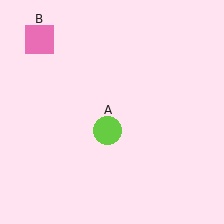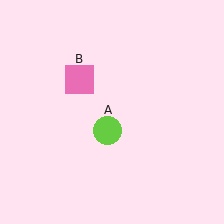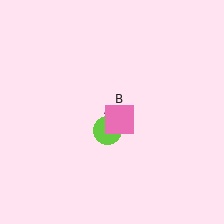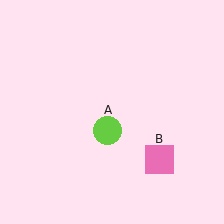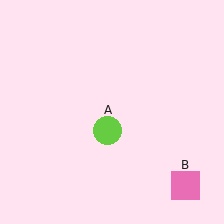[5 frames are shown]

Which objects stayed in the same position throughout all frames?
Lime circle (object A) remained stationary.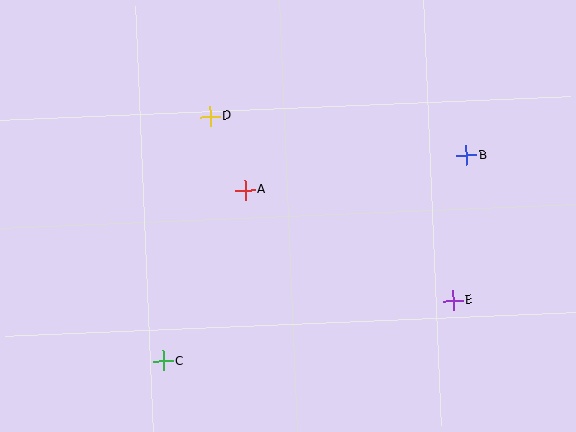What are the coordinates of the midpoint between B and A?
The midpoint between B and A is at (356, 173).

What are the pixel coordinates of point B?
Point B is at (466, 155).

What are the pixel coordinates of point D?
Point D is at (210, 116).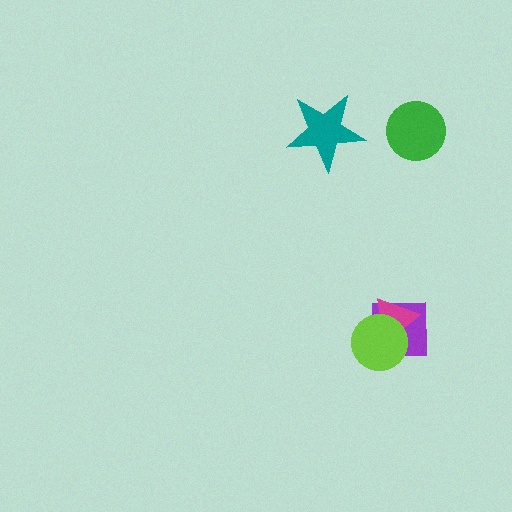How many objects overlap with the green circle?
0 objects overlap with the green circle.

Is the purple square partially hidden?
Yes, it is partially covered by another shape.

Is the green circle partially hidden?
No, no other shape covers it.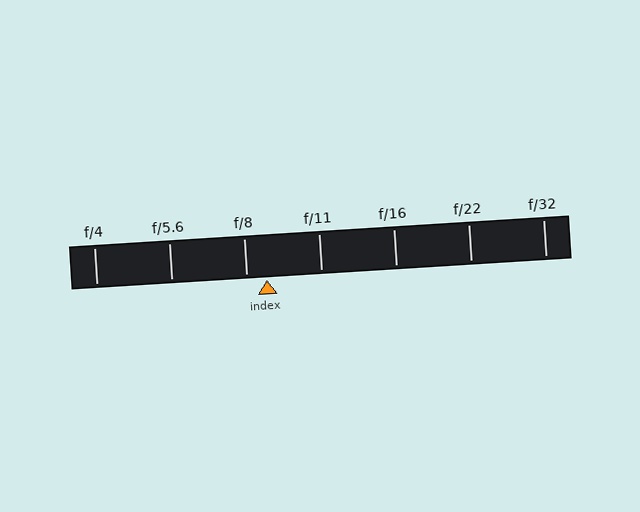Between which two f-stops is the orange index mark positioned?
The index mark is between f/8 and f/11.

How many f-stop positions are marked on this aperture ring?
There are 7 f-stop positions marked.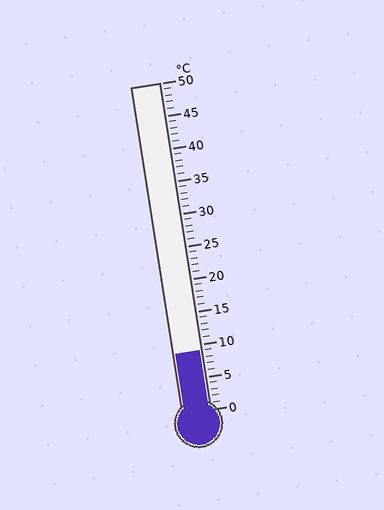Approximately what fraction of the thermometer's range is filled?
The thermometer is filled to approximately 20% of its range.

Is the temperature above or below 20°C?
The temperature is below 20°C.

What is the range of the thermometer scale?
The thermometer scale ranges from 0°C to 50°C.